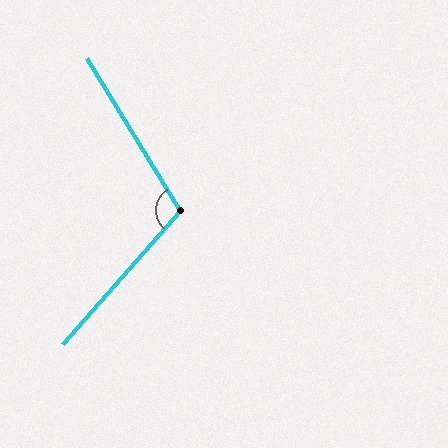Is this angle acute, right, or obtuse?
It is obtuse.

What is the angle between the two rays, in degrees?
Approximately 107 degrees.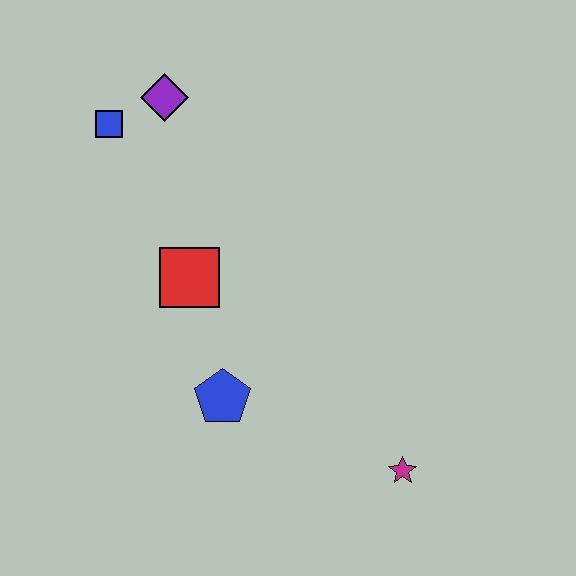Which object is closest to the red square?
The blue pentagon is closest to the red square.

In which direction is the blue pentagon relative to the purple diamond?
The blue pentagon is below the purple diamond.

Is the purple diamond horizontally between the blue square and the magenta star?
Yes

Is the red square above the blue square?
No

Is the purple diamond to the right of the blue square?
Yes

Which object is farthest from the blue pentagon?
The purple diamond is farthest from the blue pentagon.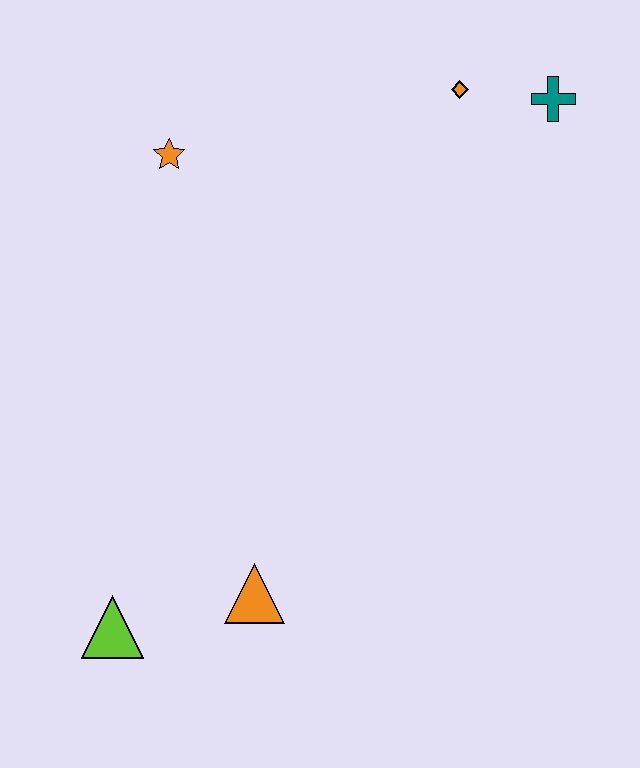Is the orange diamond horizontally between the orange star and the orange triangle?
No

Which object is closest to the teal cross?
The orange diamond is closest to the teal cross.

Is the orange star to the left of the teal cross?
Yes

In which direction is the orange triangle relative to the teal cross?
The orange triangle is below the teal cross.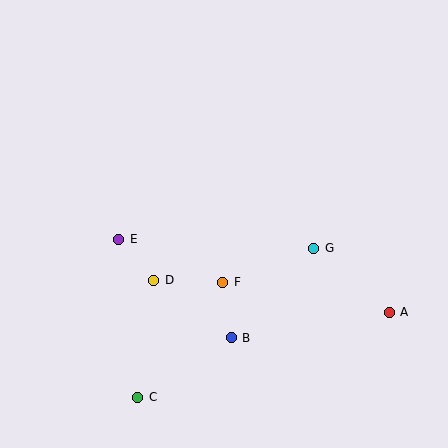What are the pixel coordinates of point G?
Point G is at (314, 248).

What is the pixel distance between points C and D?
The distance between C and D is 118 pixels.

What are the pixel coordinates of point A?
Point A is at (389, 312).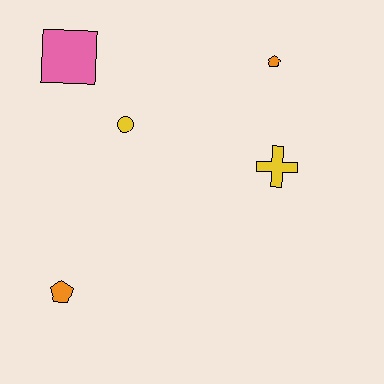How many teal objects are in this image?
There are no teal objects.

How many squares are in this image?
There is 1 square.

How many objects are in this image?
There are 5 objects.